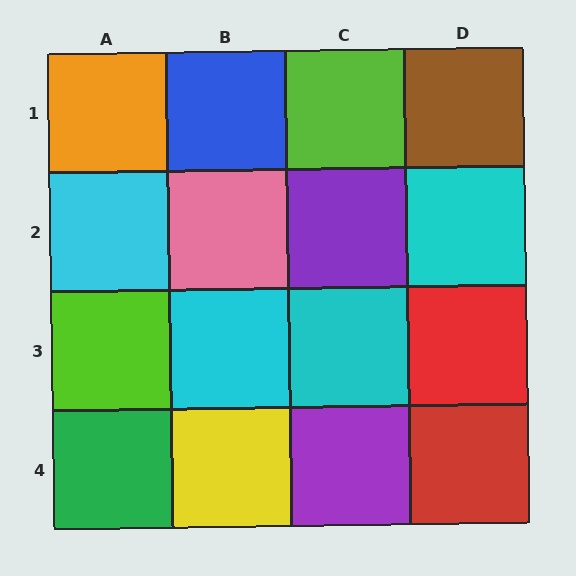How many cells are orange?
1 cell is orange.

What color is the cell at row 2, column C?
Purple.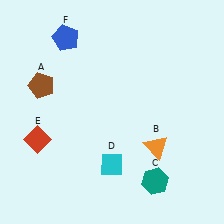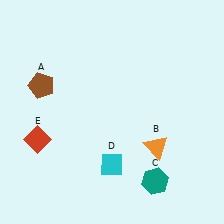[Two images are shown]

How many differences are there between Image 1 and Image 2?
There is 1 difference between the two images.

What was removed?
The blue pentagon (F) was removed in Image 2.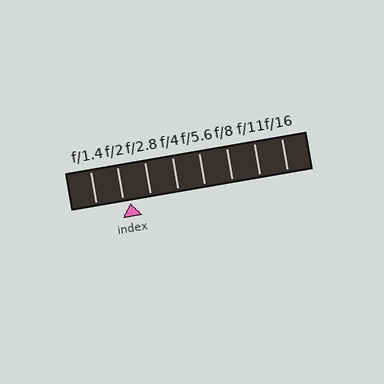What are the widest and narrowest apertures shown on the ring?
The widest aperture shown is f/1.4 and the narrowest is f/16.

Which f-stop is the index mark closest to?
The index mark is closest to f/2.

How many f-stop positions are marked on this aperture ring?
There are 8 f-stop positions marked.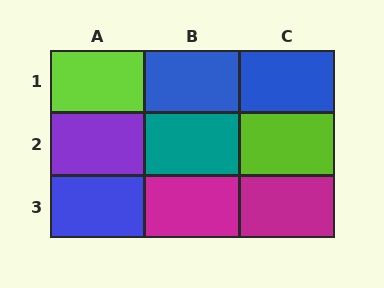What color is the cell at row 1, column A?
Lime.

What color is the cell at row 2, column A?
Purple.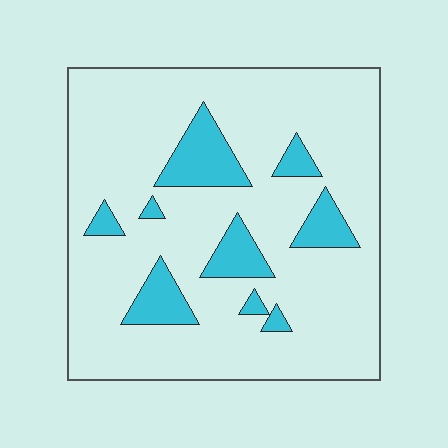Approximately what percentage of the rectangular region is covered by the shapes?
Approximately 15%.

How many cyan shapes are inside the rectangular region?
9.